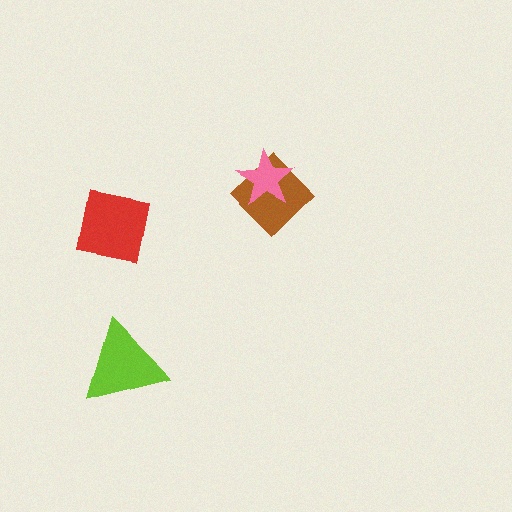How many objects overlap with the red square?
0 objects overlap with the red square.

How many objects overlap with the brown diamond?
1 object overlaps with the brown diamond.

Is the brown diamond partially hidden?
Yes, it is partially covered by another shape.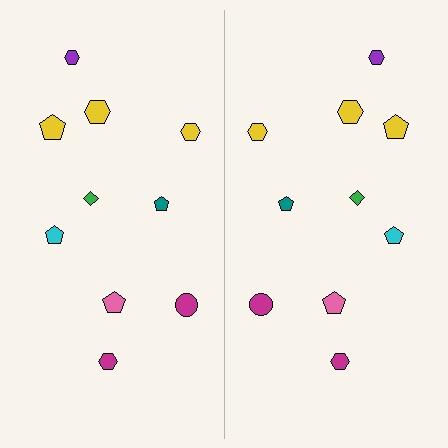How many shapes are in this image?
There are 20 shapes in this image.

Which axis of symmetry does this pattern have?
The pattern has a vertical axis of symmetry running through the center of the image.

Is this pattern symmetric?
Yes, this pattern has bilateral (reflection) symmetry.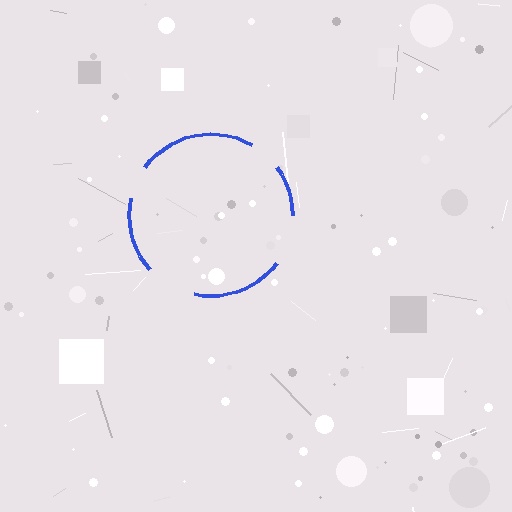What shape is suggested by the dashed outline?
The dashed outline suggests a circle.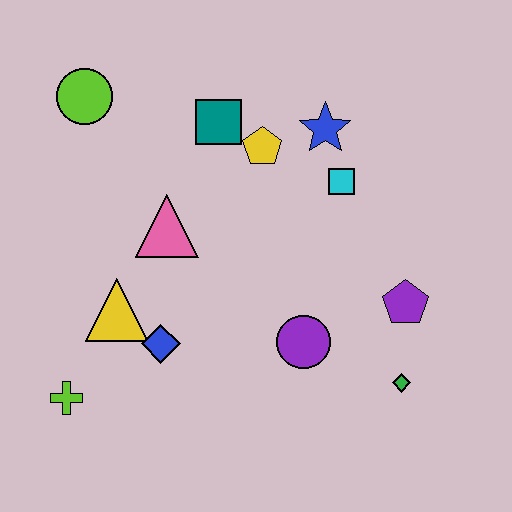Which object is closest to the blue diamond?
The yellow triangle is closest to the blue diamond.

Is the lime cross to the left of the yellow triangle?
Yes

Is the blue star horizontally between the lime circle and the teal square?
No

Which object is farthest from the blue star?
The lime cross is farthest from the blue star.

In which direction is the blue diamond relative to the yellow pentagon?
The blue diamond is below the yellow pentagon.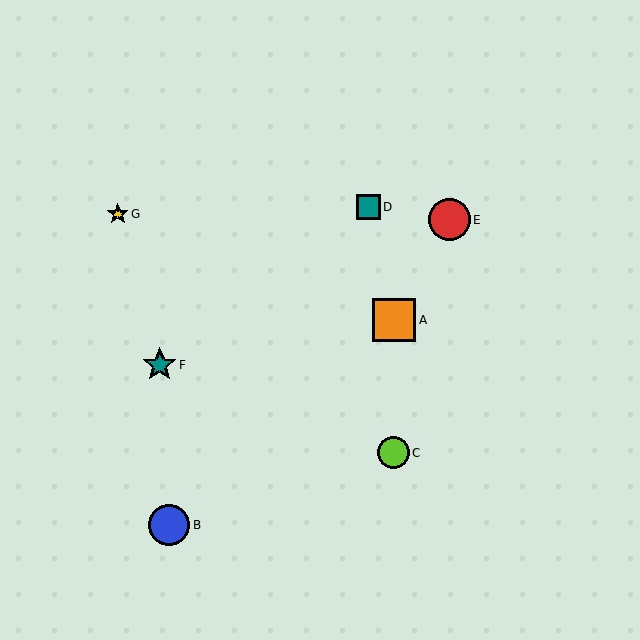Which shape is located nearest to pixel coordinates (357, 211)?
The teal square (labeled D) at (368, 207) is nearest to that location.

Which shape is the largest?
The orange square (labeled A) is the largest.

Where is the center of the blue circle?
The center of the blue circle is at (169, 525).